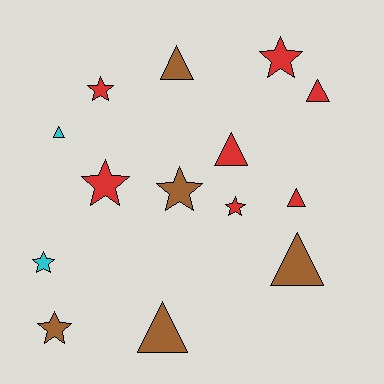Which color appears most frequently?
Red, with 7 objects.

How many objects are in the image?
There are 14 objects.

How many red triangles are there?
There are 3 red triangles.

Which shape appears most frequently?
Triangle, with 7 objects.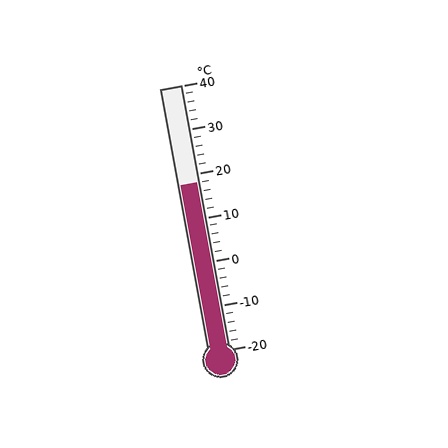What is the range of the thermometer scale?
The thermometer scale ranges from -20°C to 40°C.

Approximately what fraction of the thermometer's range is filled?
The thermometer is filled to approximately 65% of its range.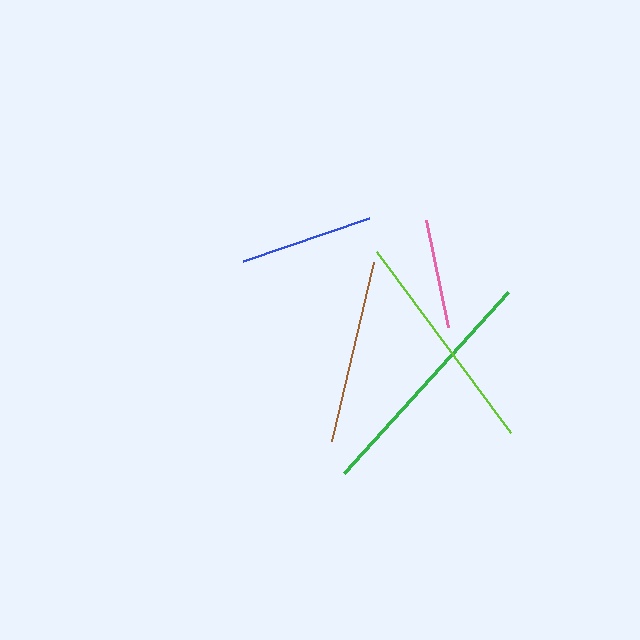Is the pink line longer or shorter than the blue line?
The blue line is longer than the pink line.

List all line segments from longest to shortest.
From longest to shortest: green, lime, brown, blue, pink.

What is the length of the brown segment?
The brown segment is approximately 184 pixels long.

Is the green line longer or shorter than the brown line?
The green line is longer than the brown line.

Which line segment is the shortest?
The pink line is the shortest at approximately 109 pixels.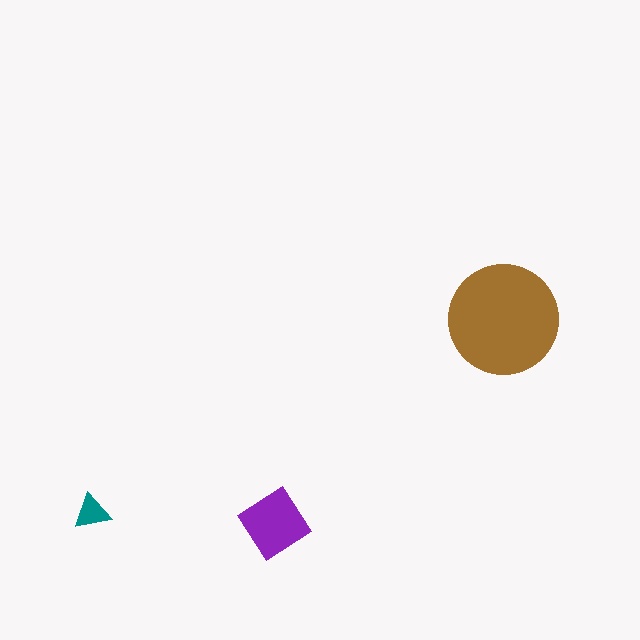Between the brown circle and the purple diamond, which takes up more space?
The brown circle.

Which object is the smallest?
The teal triangle.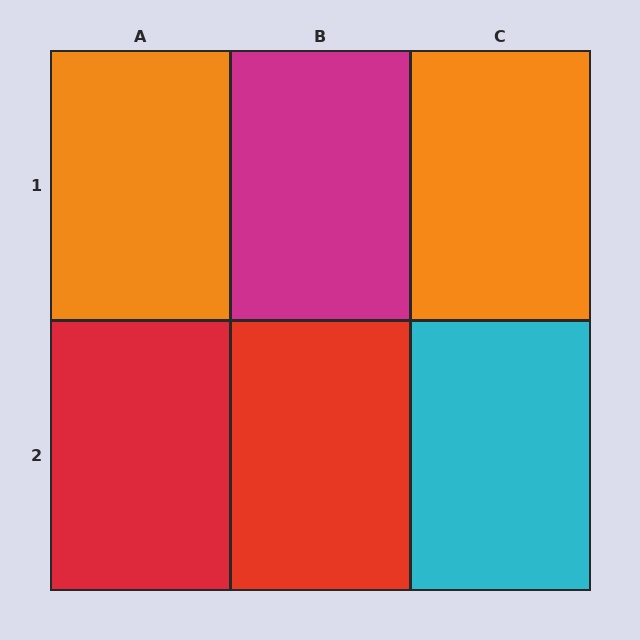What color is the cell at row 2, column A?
Red.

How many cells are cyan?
1 cell is cyan.